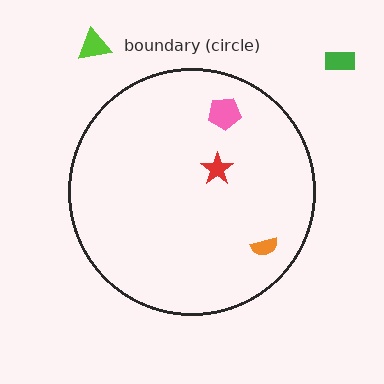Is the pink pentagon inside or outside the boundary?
Inside.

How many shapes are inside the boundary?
3 inside, 2 outside.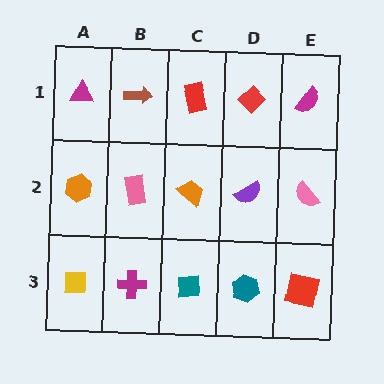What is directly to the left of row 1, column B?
A magenta triangle.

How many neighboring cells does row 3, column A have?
2.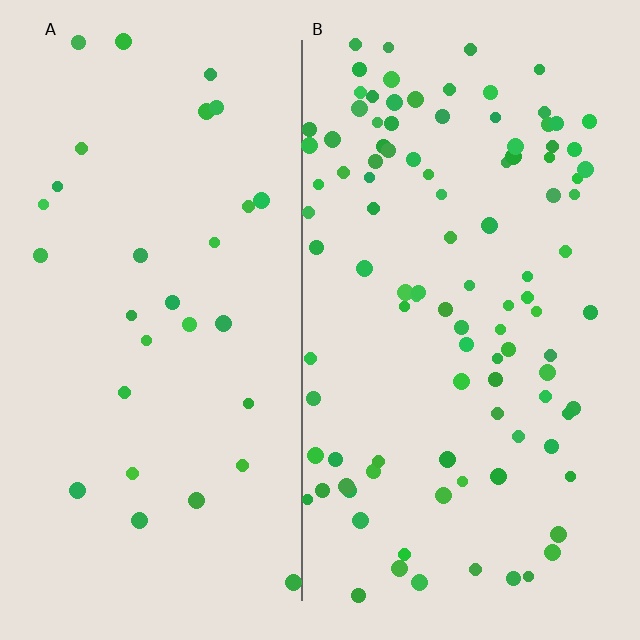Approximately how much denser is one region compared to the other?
Approximately 3.4× — region B over region A.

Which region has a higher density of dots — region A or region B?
B (the right).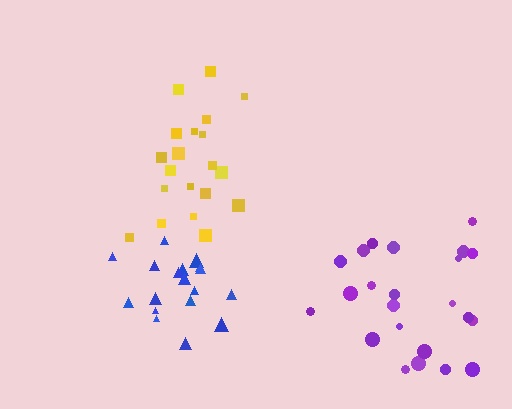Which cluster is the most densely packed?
Blue.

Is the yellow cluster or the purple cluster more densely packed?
Yellow.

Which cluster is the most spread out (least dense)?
Purple.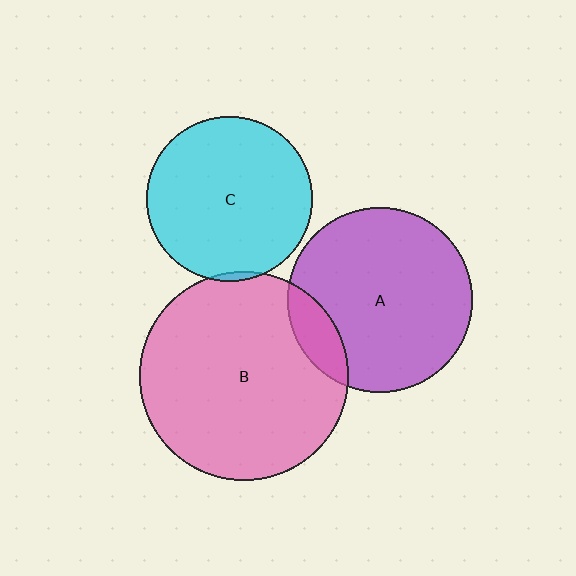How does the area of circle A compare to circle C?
Approximately 1.3 times.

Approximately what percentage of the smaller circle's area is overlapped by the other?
Approximately 5%.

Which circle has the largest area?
Circle B (pink).